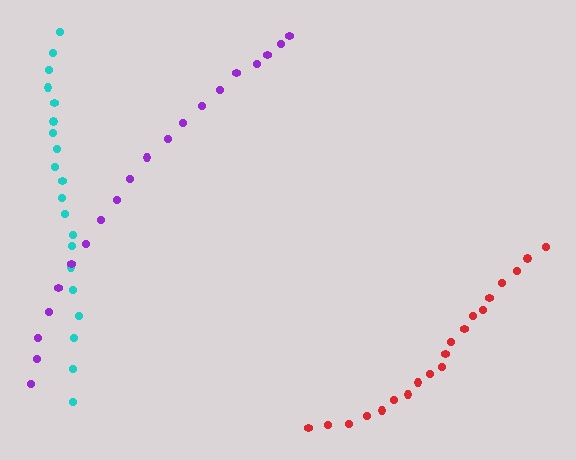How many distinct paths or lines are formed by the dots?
There are 3 distinct paths.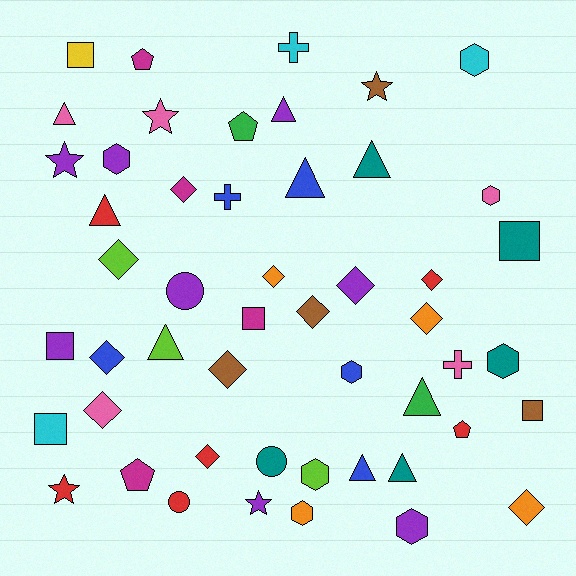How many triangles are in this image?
There are 9 triangles.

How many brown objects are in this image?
There are 4 brown objects.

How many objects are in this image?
There are 50 objects.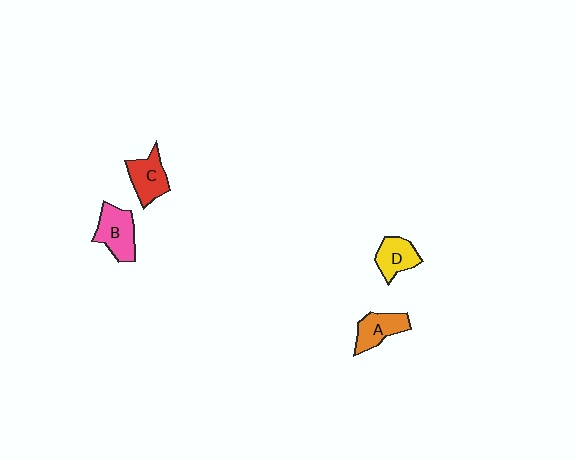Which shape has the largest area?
Shape B (pink).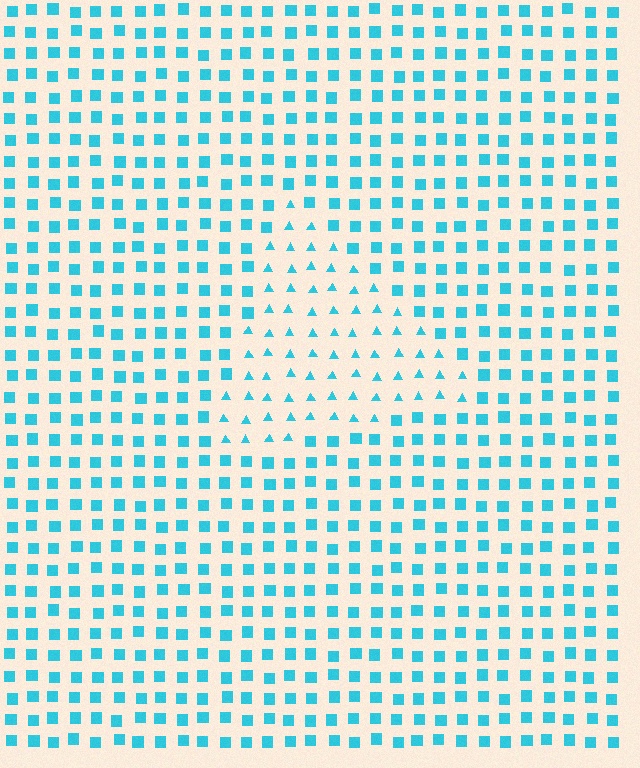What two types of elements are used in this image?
The image uses triangles inside the triangle region and squares outside it.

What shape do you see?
I see a triangle.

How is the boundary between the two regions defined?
The boundary is defined by a change in element shape: triangles inside vs. squares outside. All elements share the same color and spacing.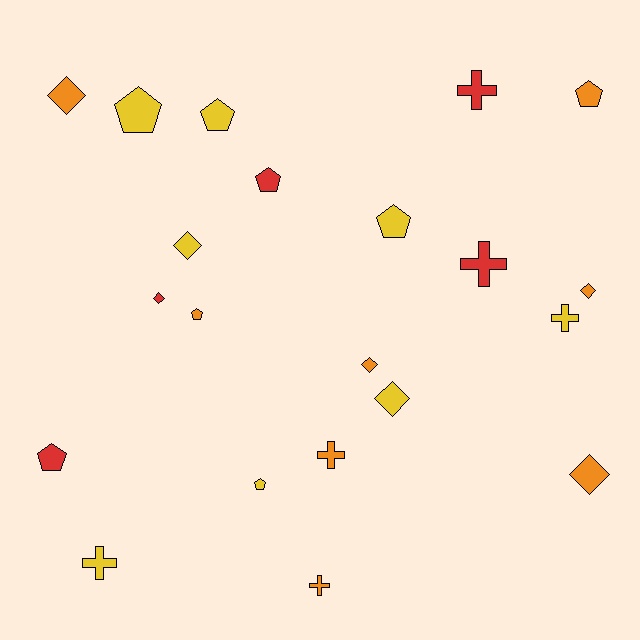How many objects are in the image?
There are 21 objects.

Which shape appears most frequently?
Pentagon, with 8 objects.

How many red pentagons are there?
There are 2 red pentagons.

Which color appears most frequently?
Yellow, with 8 objects.